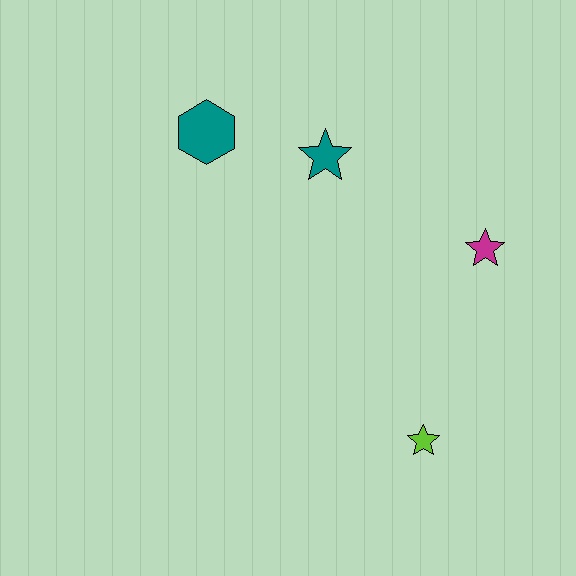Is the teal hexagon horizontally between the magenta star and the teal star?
No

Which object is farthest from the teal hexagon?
The lime star is farthest from the teal hexagon.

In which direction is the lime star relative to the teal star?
The lime star is below the teal star.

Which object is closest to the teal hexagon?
The teal star is closest to the teal hexagon.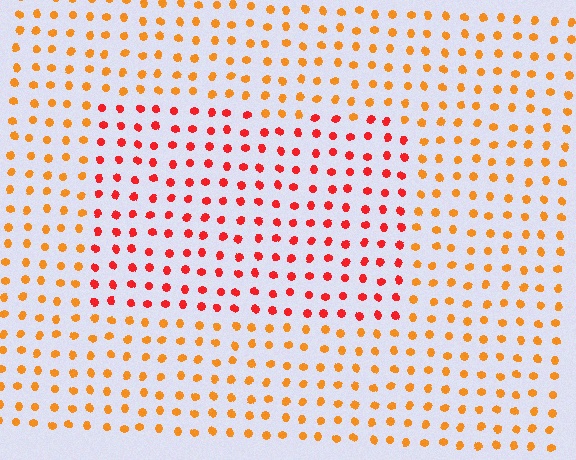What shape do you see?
I see a rectangle.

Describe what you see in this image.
The image is filled with small orange elements in a uniform arrangement. A rectangle-shaped region is visible where the elements are tinted to a slightly different hue, forming a subtle color boundary.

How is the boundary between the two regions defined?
The boundary is defined purely by a slight shift in hue (about 34 degrees). Spacing, size, and orientation are identical on both sides.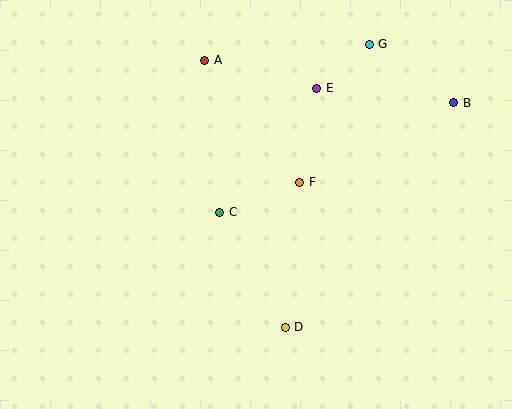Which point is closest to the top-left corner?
Point A is closest to the top-left corner.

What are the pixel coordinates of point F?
Point F is at (300, 182).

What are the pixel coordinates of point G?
Point G is at (369, 44).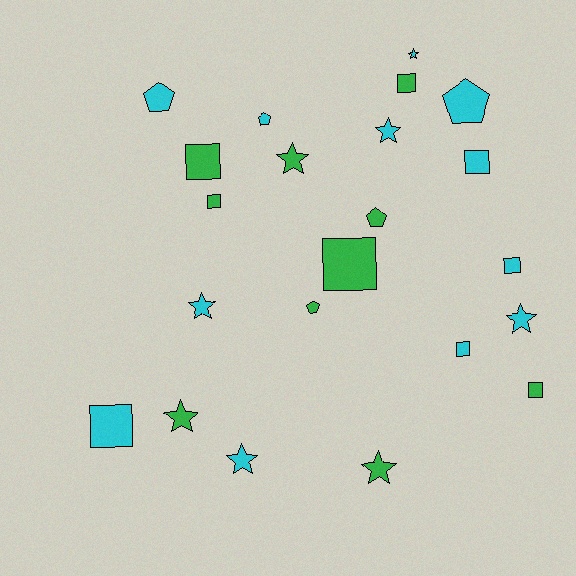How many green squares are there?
There are 5 green squares.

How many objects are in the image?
There are 22 objects.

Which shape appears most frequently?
Square, with 9 objects.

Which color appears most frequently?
Cyan, with 12 objects.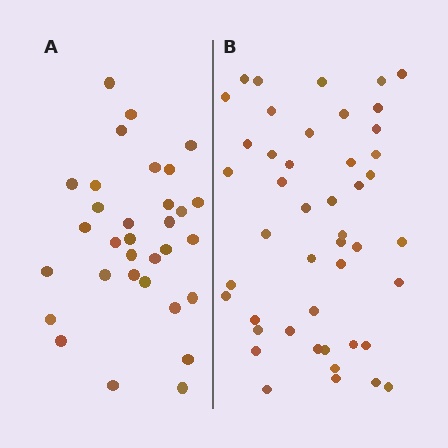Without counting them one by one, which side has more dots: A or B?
Region B (the right region) has more dots.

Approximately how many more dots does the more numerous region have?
Region B has approximately 15 more dots than region A.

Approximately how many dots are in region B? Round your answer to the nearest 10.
About 50 dots. (The exact count is 46, which rounds to 50.)